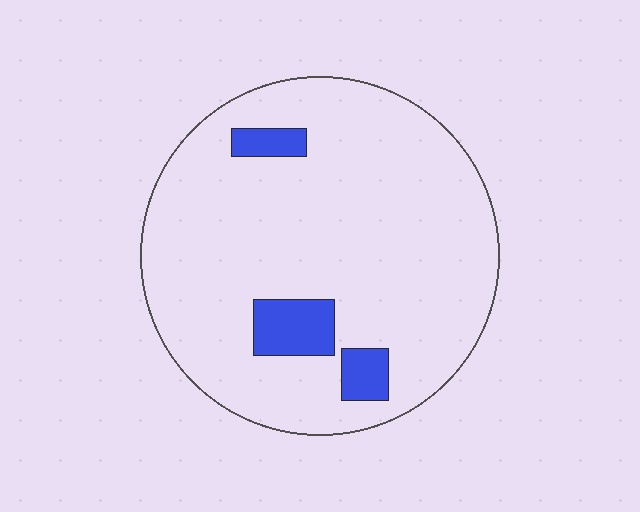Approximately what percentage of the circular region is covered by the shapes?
Approximately 10%.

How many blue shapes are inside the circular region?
3.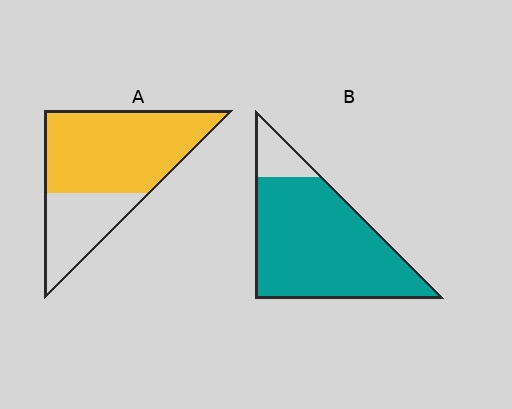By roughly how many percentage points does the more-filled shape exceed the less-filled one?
By roughly 20 percentage points (B over A).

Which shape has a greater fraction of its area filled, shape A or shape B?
Shape B.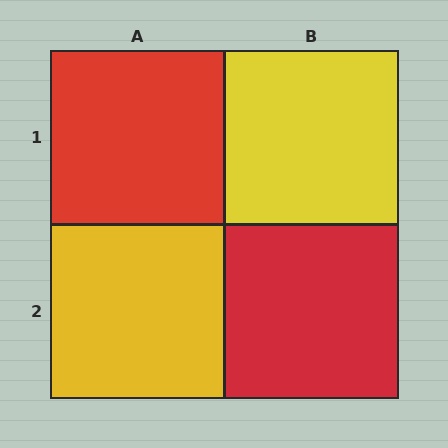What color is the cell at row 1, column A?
Red.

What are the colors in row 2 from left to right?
Yellow, red.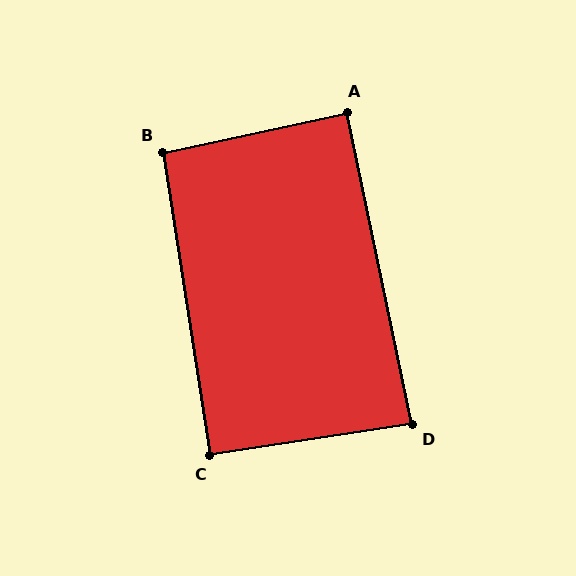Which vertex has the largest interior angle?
B, at approximately 93 degrees.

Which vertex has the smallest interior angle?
D, at approximately 87 degrees.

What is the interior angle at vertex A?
Approximately 90 degrees (approximately right).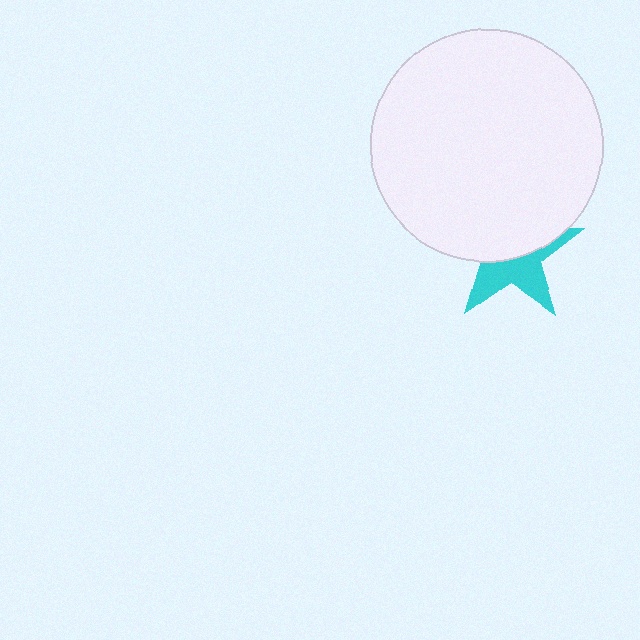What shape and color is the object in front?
The object in front is a white circle.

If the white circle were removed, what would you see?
You would see the complete cyan star.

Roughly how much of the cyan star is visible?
A small part of it is visible (roughly 44%).